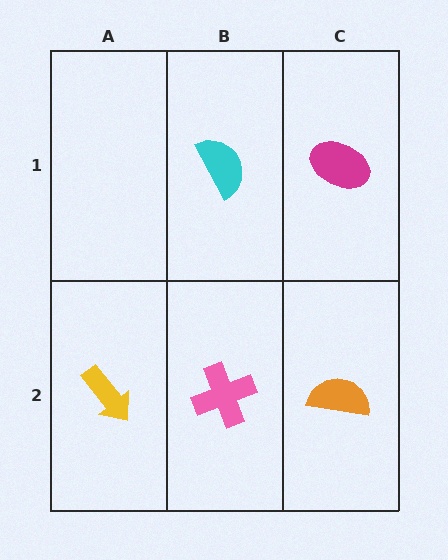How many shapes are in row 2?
3 shapes.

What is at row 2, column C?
An orange semicircle.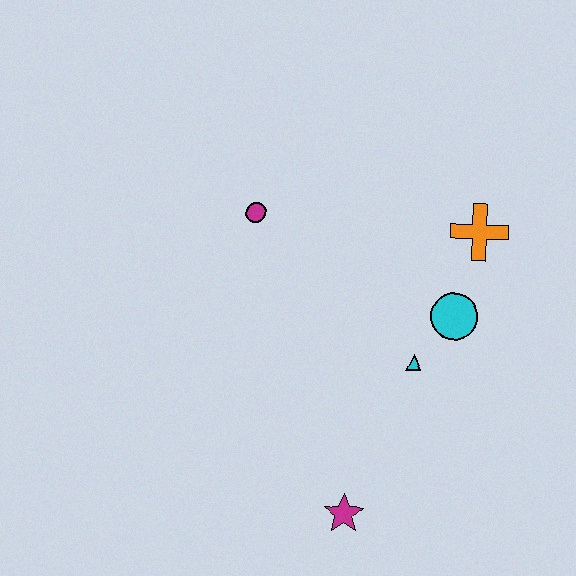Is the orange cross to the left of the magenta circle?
No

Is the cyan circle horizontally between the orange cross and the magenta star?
Yes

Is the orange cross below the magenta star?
No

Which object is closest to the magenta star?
The cyan triangle is closest to the magenta star.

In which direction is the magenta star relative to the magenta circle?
The magenta star is below the magenta circle.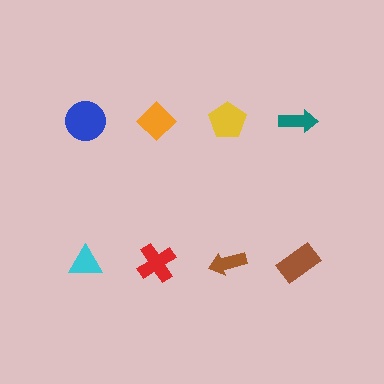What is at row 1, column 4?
A teal arrow.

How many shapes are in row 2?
4 shapes.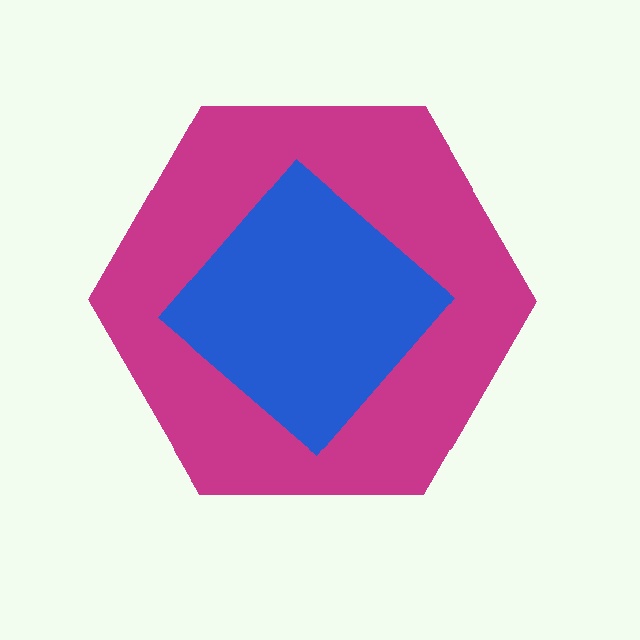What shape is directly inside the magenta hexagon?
The blue diamond.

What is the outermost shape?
The magenta hexagon.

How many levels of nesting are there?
2.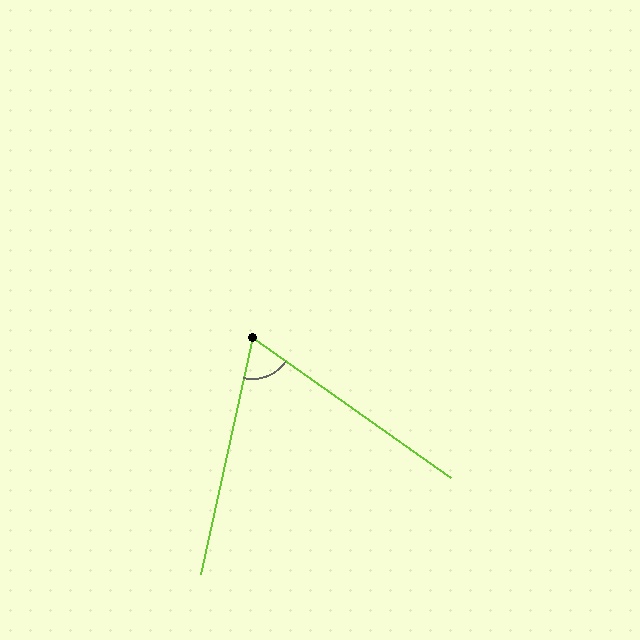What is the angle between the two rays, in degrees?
Approximately 67 degrees.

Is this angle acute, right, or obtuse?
It is acute.